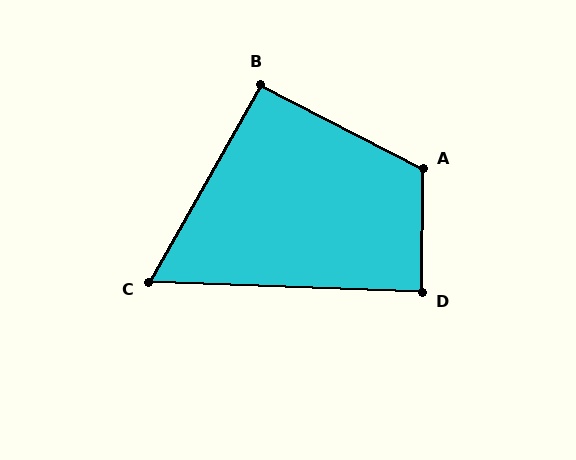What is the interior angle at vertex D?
Approximately 88 degrees (approximately right).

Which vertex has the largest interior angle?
A, at approximately 117 degrees.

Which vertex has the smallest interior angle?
C, at approximately 63 degrees.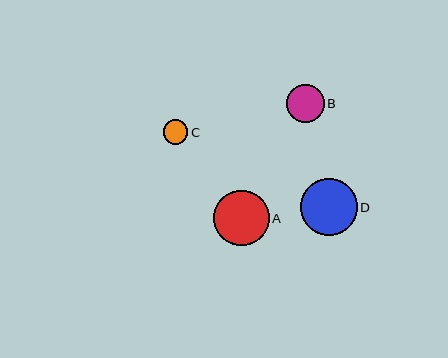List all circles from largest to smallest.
From largest to smallest: D, A, B, C.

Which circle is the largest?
Circle D is the largest with a size of approximately 57 pixels.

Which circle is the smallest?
Circle C is the smallest with a size of approximately 25 pixels.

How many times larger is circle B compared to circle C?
Circle B is approximately 1.5 times the size of circle C.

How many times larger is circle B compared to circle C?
Circle B is approximately 1.5 times the size of circle C.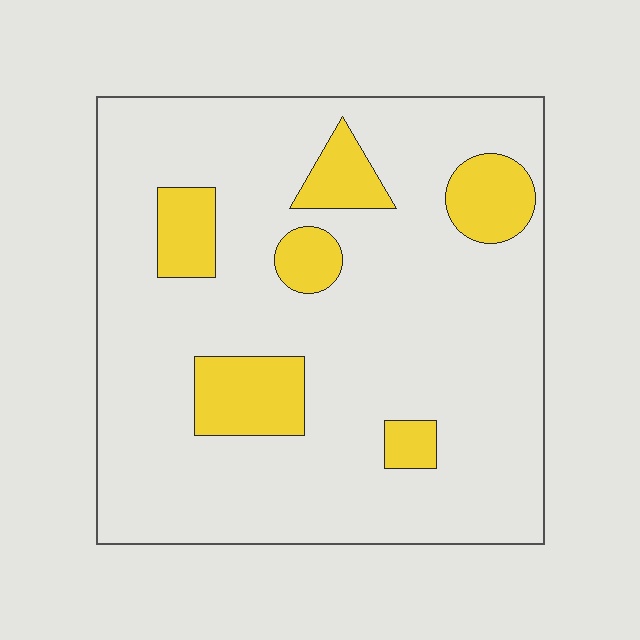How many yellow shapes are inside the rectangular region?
6.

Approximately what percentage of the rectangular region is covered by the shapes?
Approximately 15%.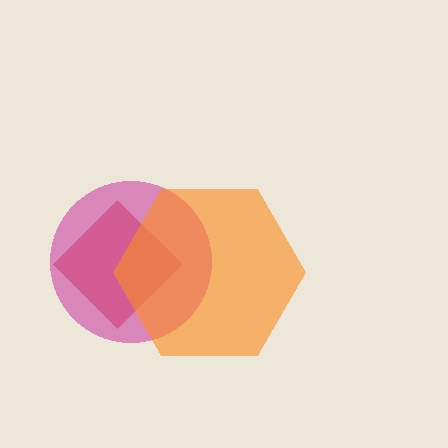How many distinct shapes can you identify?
There are 3 distinct shapes: a red diamond, a magenta circle, an orange hexagon.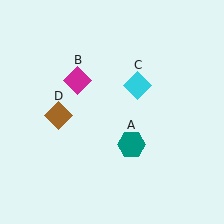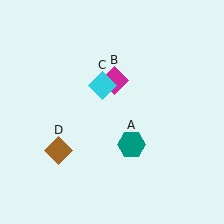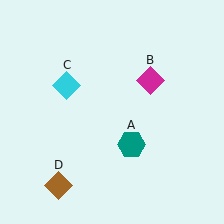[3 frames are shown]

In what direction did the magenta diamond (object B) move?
The magenta diamond (object B) moved right.